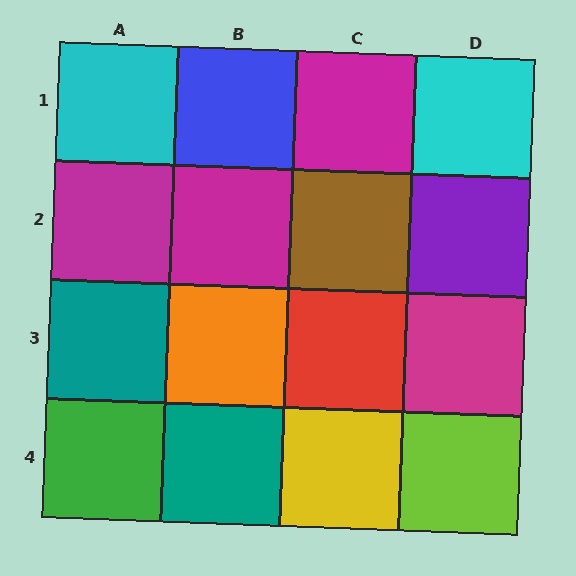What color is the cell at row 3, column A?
Teal.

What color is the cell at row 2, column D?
Purple.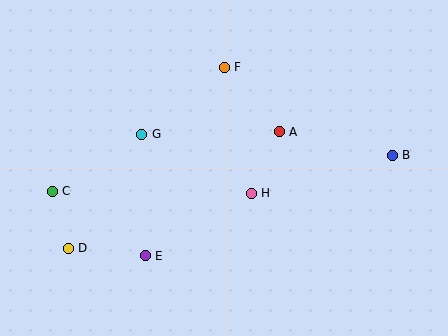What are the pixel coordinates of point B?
Point B is at (392, 155).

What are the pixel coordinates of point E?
Point E is at (145, 256).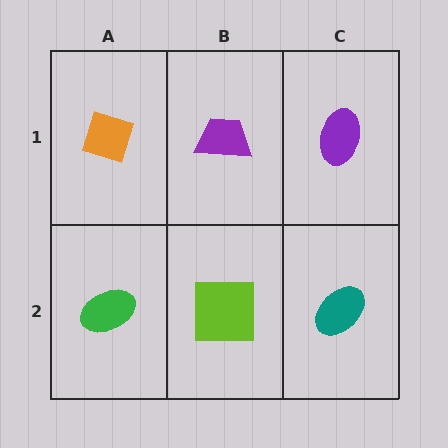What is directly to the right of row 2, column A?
A lime square.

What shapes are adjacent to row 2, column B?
A purple trapezoid (row 1, column B), a green ellipse (row 2, column A), a teal ellipse (row 2, column C).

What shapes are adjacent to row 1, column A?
A green ellipse (row 2, column A), a purple trapezoid (row 1, column B).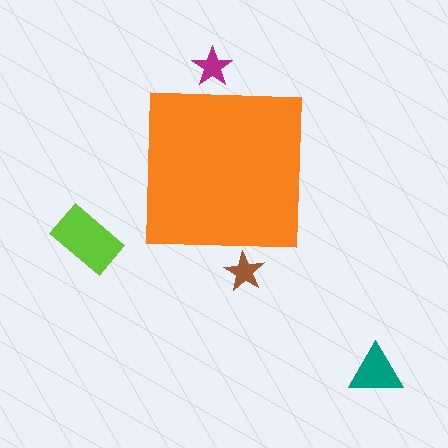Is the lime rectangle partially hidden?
No, the lime rectangle is fully visible.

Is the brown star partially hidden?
Yes, the brown star is partially hidden behind the orange square.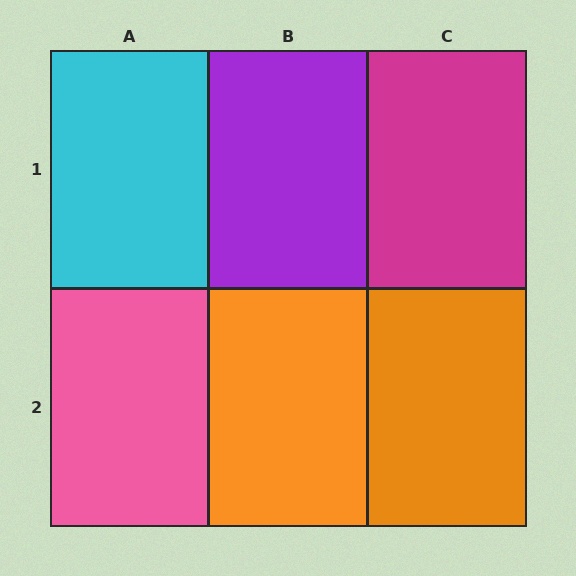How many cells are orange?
2 cells are orange.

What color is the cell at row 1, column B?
Purple.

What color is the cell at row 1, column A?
Cyan.